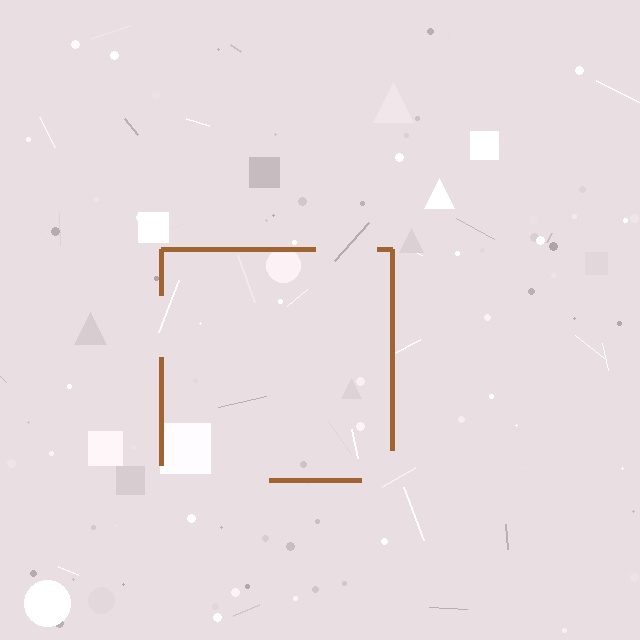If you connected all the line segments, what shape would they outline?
They would outline a square.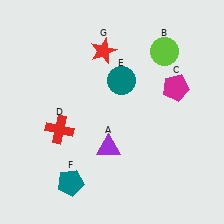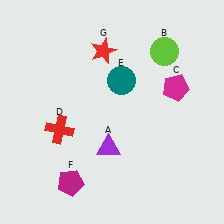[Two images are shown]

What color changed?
The pentagon (F) changed from teal in Image 1 to magenta in Image 2.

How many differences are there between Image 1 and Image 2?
There is 1 difference between the two images.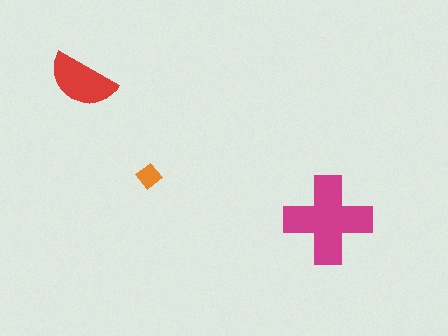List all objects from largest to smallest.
The magenta cross, the red semicircle, the orange diamond.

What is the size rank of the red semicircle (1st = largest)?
2nd.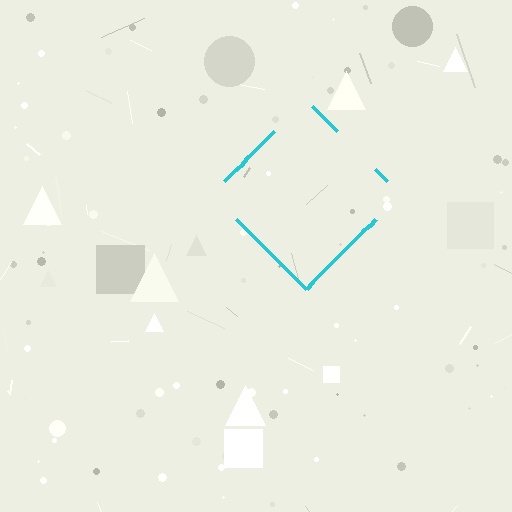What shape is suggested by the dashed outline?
The dashed outline suggests a diamond.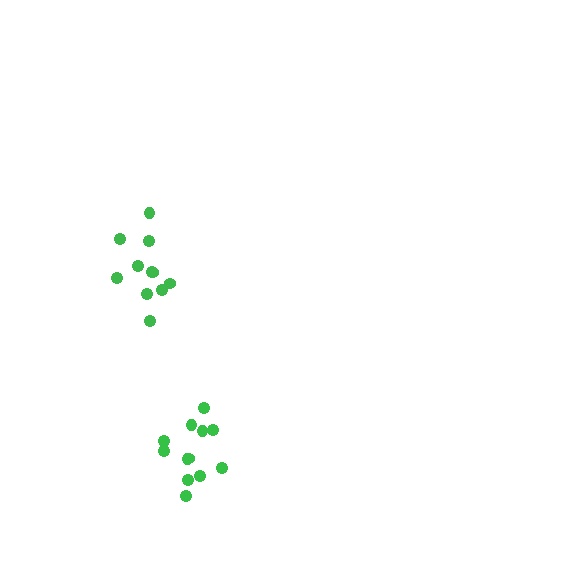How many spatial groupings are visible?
There are 2 spatial groupings.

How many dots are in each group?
Group 1: 11 dots, Group 2: 12 dots (23 total).